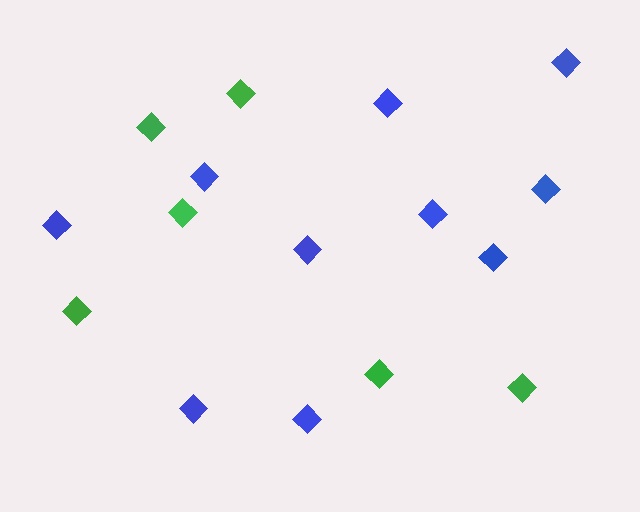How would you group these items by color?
There are 2 groups: one group of green diamonds (6) and one group of blue diamonds (10).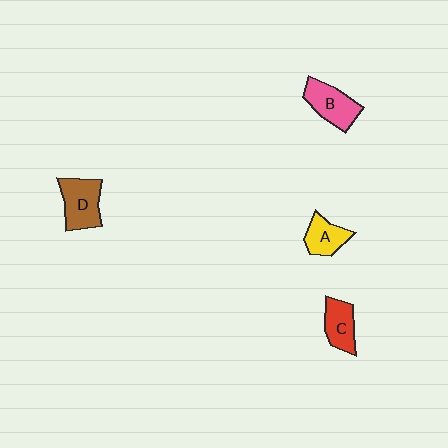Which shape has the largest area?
Shape D (brown).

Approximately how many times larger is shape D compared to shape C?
Approximately 1.3 times.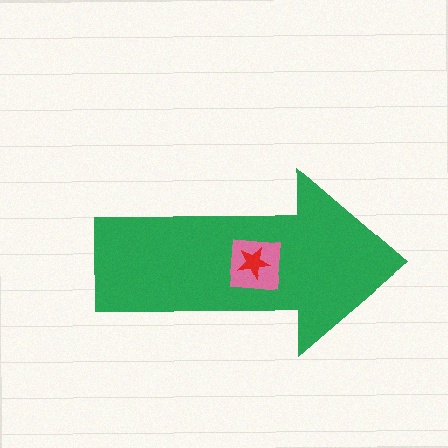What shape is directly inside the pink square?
The red star.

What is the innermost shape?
The red star.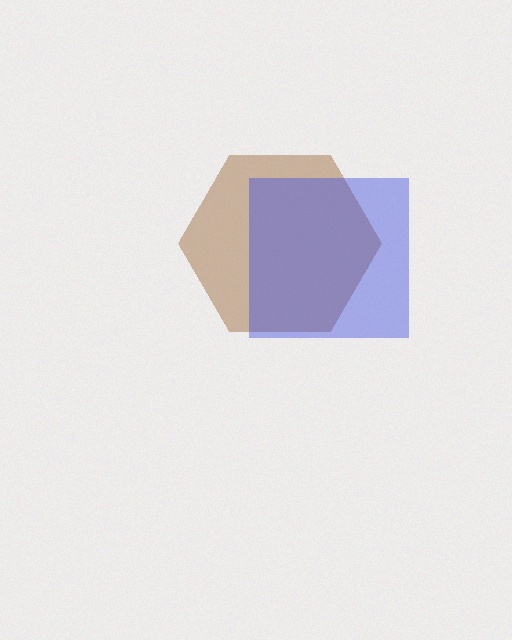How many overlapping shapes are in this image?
There are 2 overlapping shapes in the image.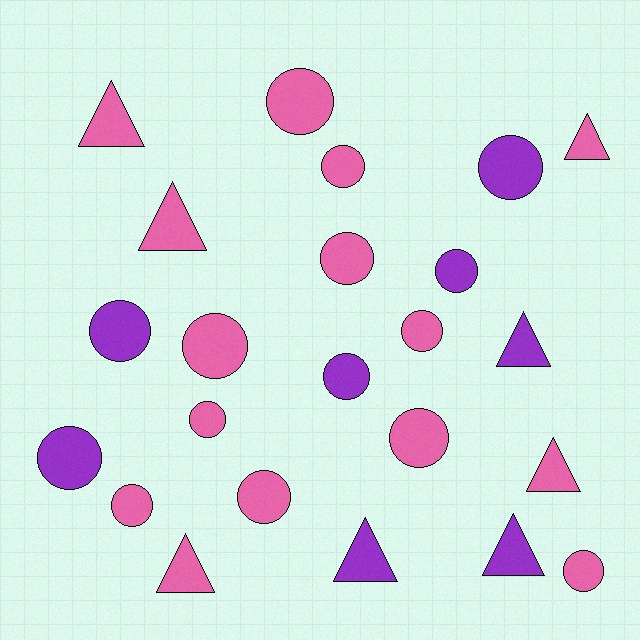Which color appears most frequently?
Pink, with 15 objects.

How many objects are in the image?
There are 23 objects.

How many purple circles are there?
There are 5 purple circles.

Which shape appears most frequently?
Circle, with 15 objects.